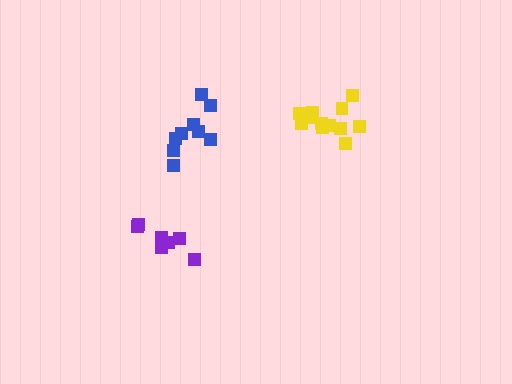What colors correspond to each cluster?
The clusters are colored: yellow, purple, blue.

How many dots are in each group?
Group 1: 12 dots, Group 2: 7 dots, Group 3: 9 dots (28 total).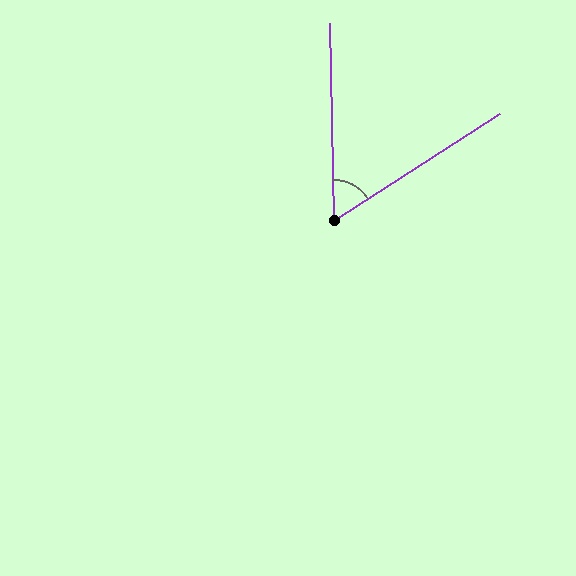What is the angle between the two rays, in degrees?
Approximately 58 degrees.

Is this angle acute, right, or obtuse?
It is acute.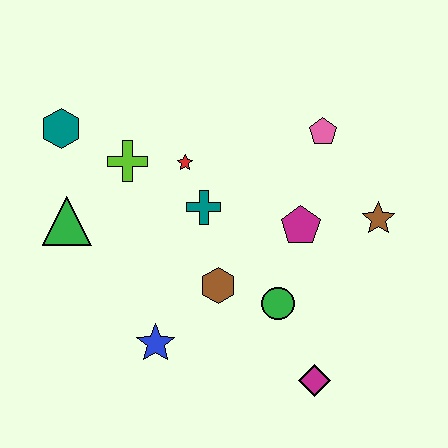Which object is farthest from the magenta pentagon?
The teal hexagon is farthest from the magenta pentagon.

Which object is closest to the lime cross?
The red star is closest to the lime cross.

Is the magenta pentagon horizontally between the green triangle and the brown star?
Yes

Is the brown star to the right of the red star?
Yes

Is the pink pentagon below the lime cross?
No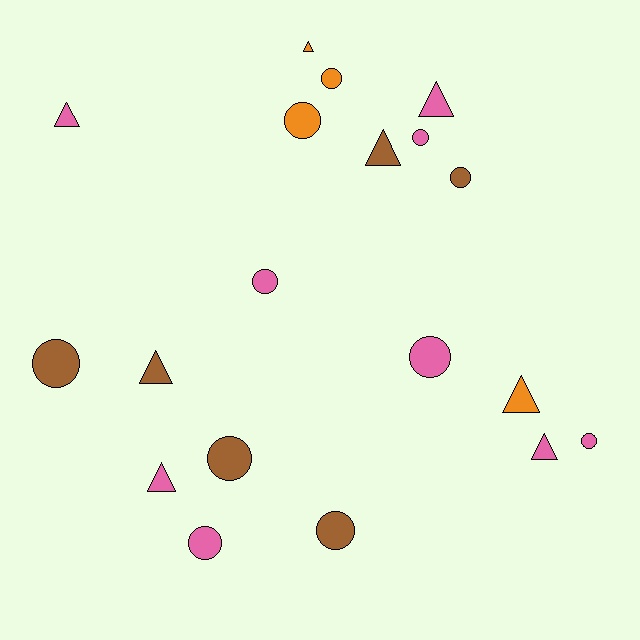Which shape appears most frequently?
Circle, with 11 objects.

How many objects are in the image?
There are 19 objects.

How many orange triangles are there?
There are 2 orange triangles.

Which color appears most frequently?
Pink, with 9 objects.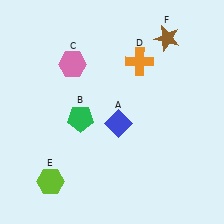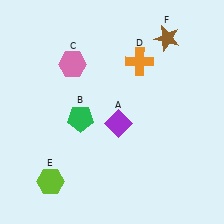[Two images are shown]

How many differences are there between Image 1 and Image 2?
There is 1 difference between the two images.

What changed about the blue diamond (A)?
In Image 1, A is blue. In Image 2, it changed to purple.